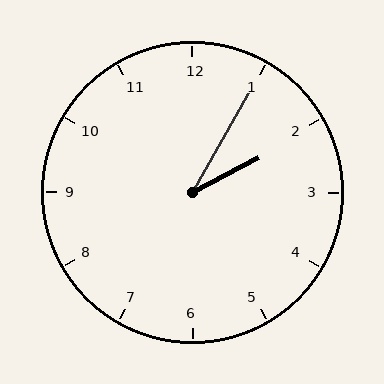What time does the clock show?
2:05.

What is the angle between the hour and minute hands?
Approximately 32 degrees.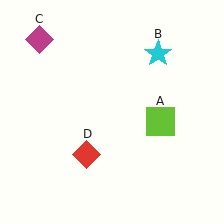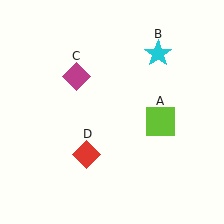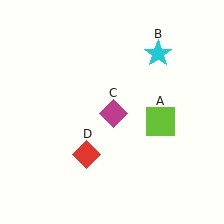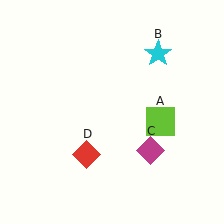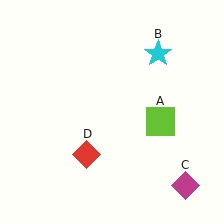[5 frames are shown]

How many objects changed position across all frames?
1 object changed position: magenta diamond (object C).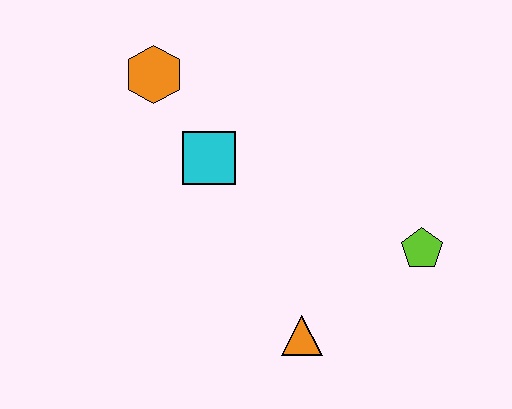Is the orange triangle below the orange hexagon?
Yes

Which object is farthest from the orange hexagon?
The lime pentagon is farthest from the orange hexagon.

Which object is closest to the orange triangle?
The lime pentagon is closest to the orange triangle.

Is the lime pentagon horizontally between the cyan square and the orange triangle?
No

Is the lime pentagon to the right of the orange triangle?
Yes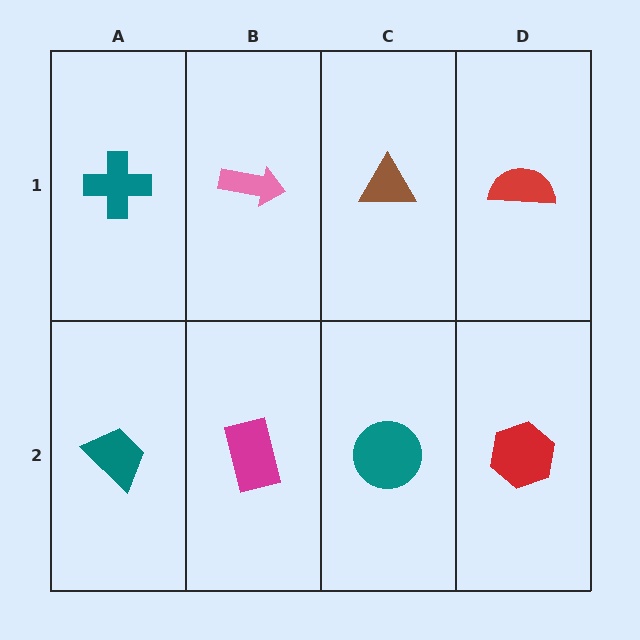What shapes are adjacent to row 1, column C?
A teal circle (row 2, column C), a pink arrow (row 1, column B), a red semicircle (row 1, column D).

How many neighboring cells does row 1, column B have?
3.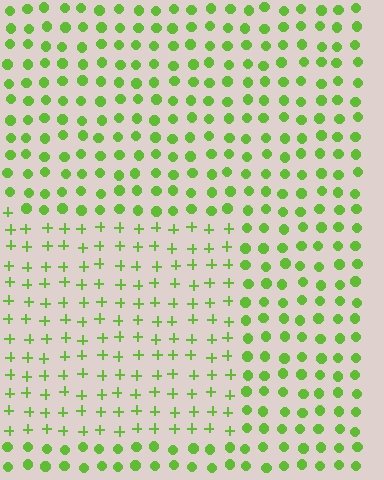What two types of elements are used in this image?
The image uses plus signs inside the rectangle region and circles outside it.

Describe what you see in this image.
The image is filled with small lime elements arranged in a uniform grid. A rectangle-shaped region contains plus signs, while the surrounding area contains circles. The boundary is defined purely by the change in element shape.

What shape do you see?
I see a rectangle.